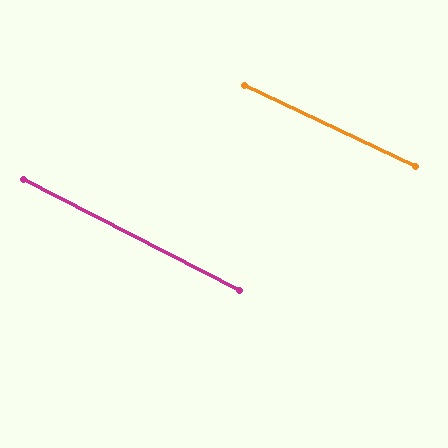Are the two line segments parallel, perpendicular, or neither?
Parallel — their directions differ by only 1.7°.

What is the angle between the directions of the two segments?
Approximately 2 degrees.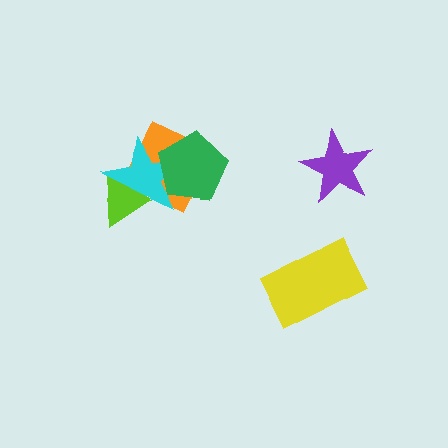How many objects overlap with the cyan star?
3 objects overlap with the cyan star.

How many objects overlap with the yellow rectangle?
0 objects overlap with the yellow rectangle.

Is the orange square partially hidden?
Yes, it is partially covered by another shape.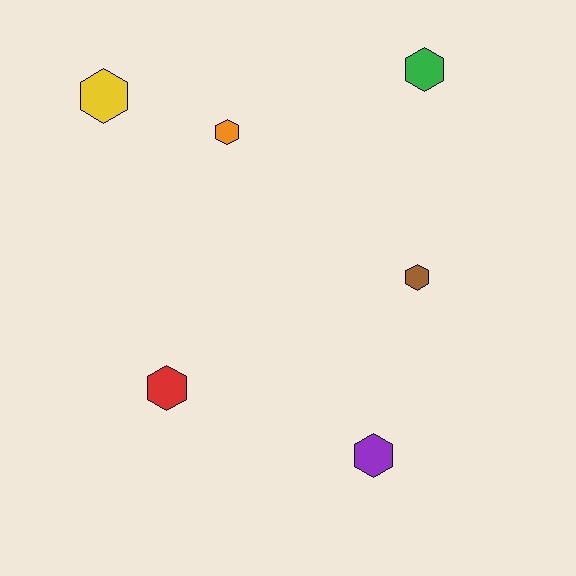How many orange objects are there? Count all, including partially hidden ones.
There is 1 orange object.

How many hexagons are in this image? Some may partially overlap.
There are 6 hexagons.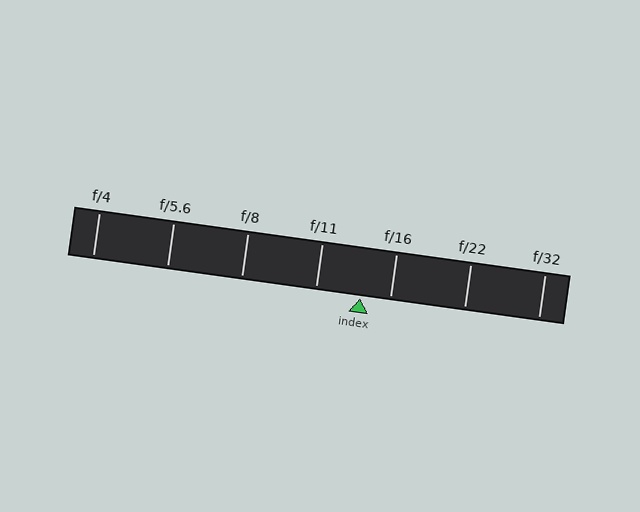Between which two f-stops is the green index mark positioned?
The index mark is between f/11 and f/16.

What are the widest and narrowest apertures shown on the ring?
The widest aperture shown is f/4 and the narrowest is f/32.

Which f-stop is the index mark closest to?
The index mark is closest to f/16.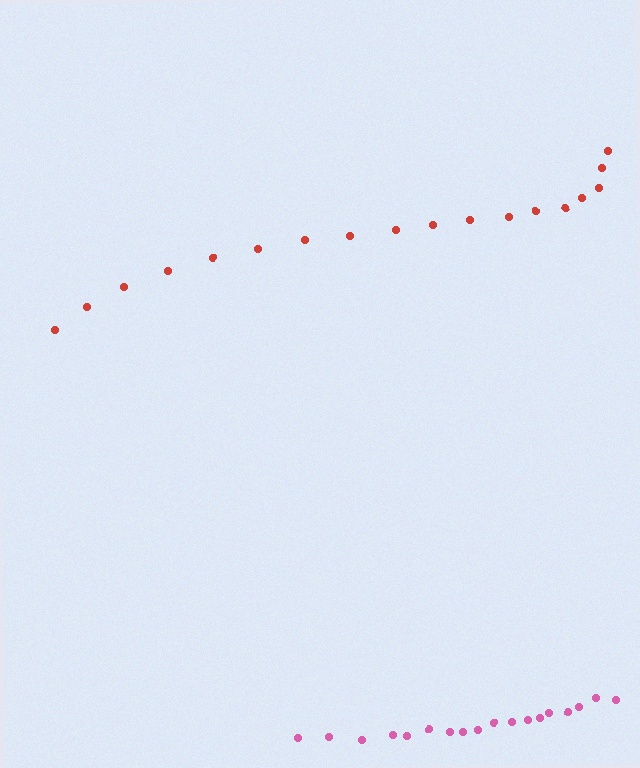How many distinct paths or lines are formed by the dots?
There are 2 distinct paths.